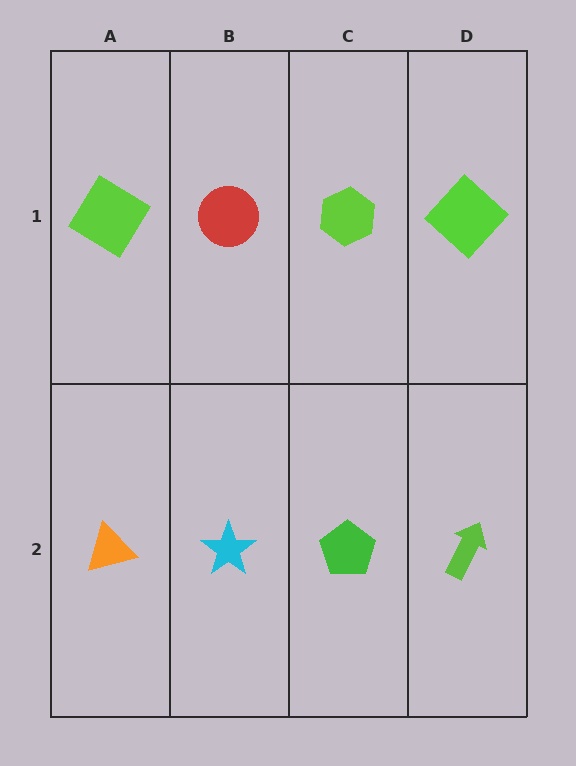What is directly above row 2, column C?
A lime hexagon.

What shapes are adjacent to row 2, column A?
A lime diamond (row 1, column A), a cyan star (row 2, column B).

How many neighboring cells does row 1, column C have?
3.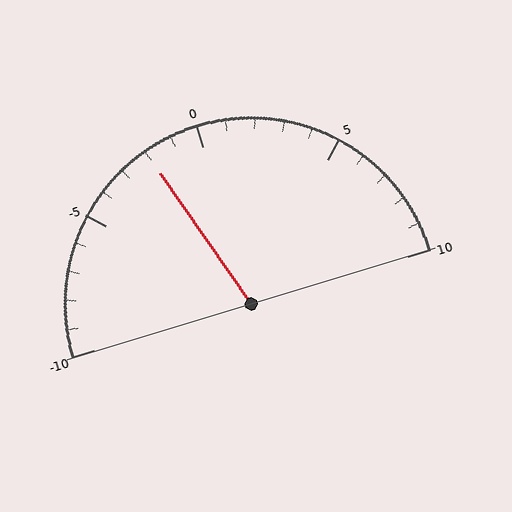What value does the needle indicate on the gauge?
The needle indicates approximately -2.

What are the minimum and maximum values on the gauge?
The gauge ranges from -10 to 10.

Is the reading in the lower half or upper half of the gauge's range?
The reading is in the lower half of the range (-10 to 10).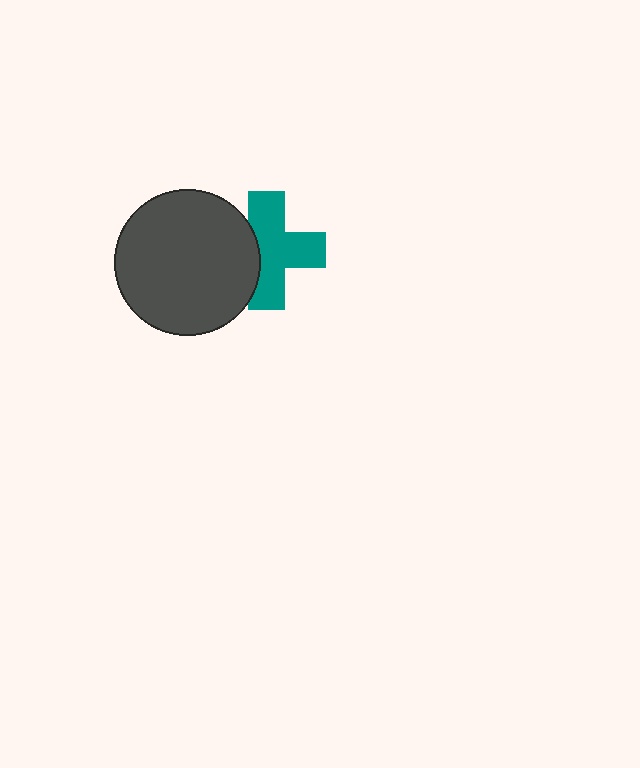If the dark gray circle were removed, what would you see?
You would see the complete teal cross.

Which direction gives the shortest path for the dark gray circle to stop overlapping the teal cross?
Moving left gives the shortest separation.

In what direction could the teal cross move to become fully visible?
The teal cross could move right. That would shift it out from behind the dark gray circle entirely.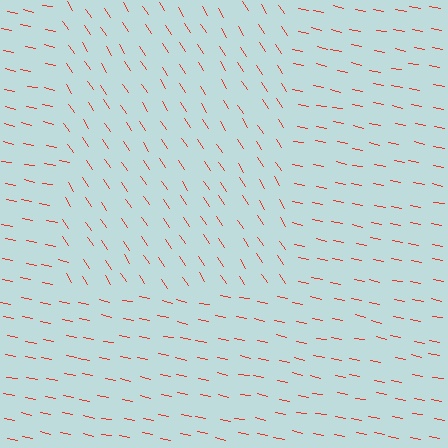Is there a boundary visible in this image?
Yes, there is a texture boundary formed by a change in line orientation.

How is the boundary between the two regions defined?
The boundary is defined purely by a change in line orientation (approximately 45 degrees difference). All lines are the same color and thickness.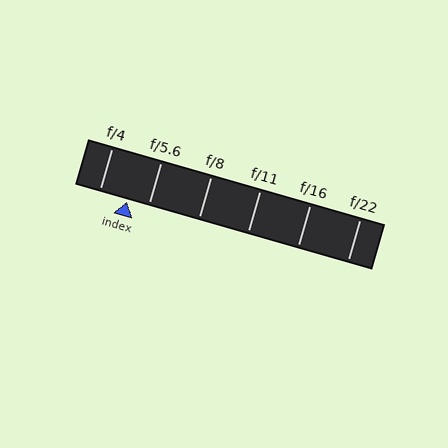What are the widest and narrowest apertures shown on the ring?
The widest aperture shown is f/4 and the narrowest is f/22.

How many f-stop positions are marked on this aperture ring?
There are 6 f-stop positions marked.